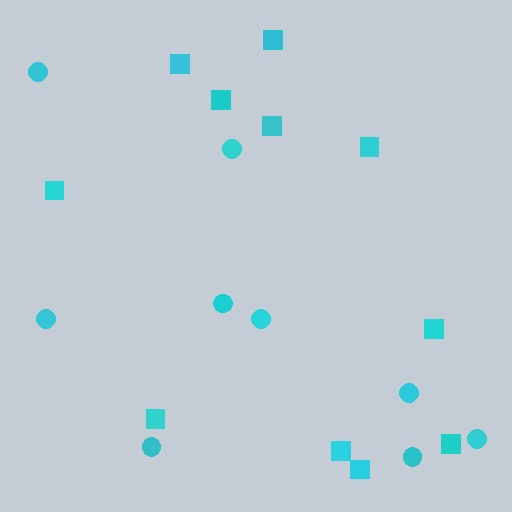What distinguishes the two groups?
There are 2 groups: one group of squares (11) and one group of circles (9).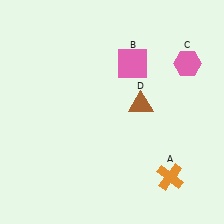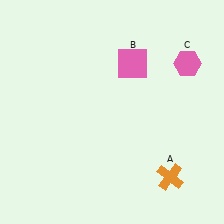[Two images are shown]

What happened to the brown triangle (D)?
The brown triangle (D) was removed in Image 2. It was in the top-right area of Image 1.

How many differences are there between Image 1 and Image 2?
There is 1 difference between the two images.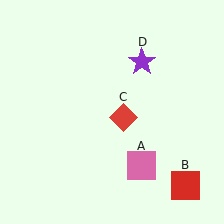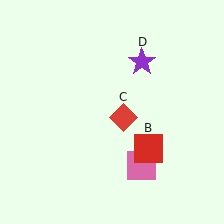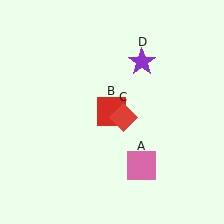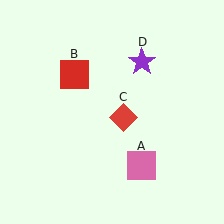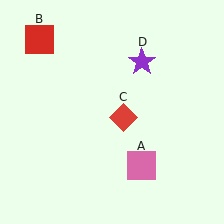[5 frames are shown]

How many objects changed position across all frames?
1 object changed position: red square (object B).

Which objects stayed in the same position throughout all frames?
Pink square (object A) and red diamond (object C) and purple star (object D) remained stationary.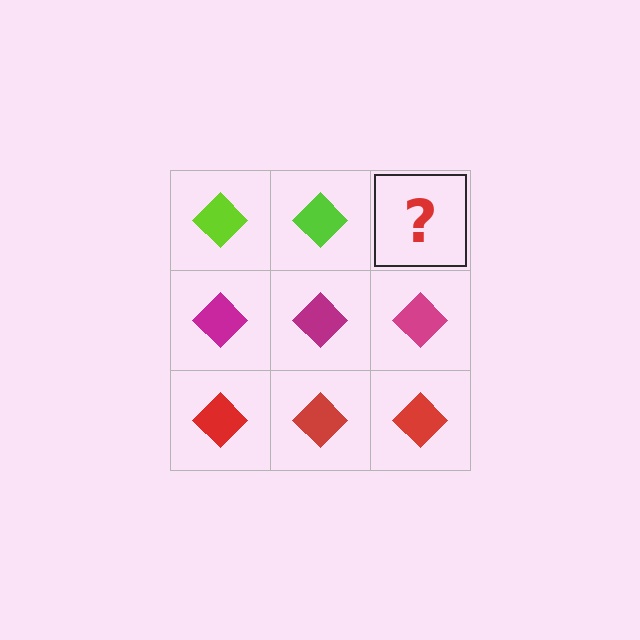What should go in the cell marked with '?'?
The missing cell should contain a lime diamond.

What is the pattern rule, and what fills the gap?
The rule is that each row has a consistent color. The gap should be filled with a lime diamond.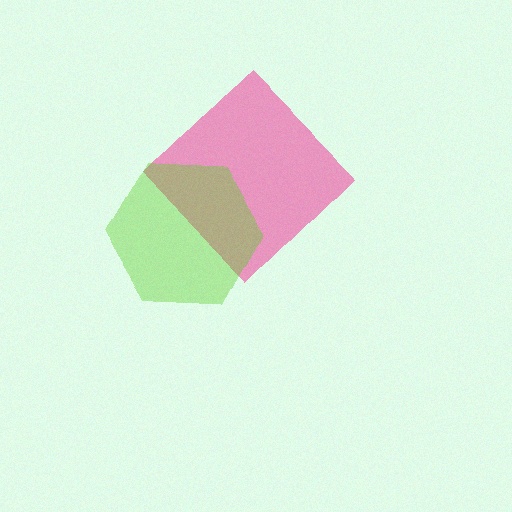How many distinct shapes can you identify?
There are 2 distinct shapes: a pink diamond, a lime hexagon.